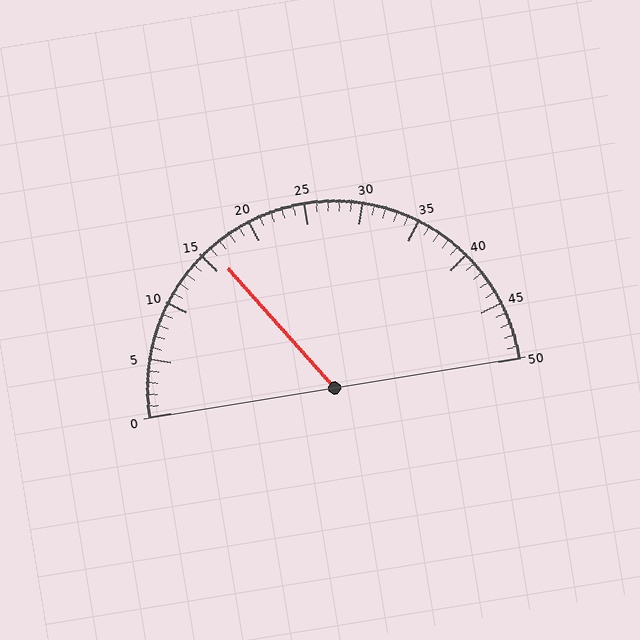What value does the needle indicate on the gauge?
The needle indicates approximately 16.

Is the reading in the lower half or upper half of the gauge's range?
The reading is in the lower half of the range (0 to 50).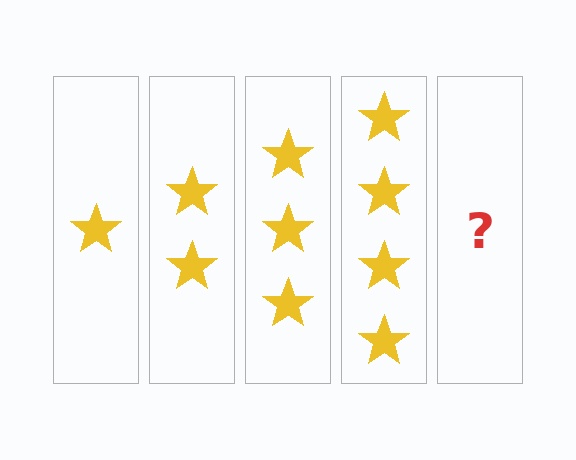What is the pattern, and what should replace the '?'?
The pattern is that each step adds one more star. The '?' should be 5 stars.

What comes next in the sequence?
The next element should be 5 stars.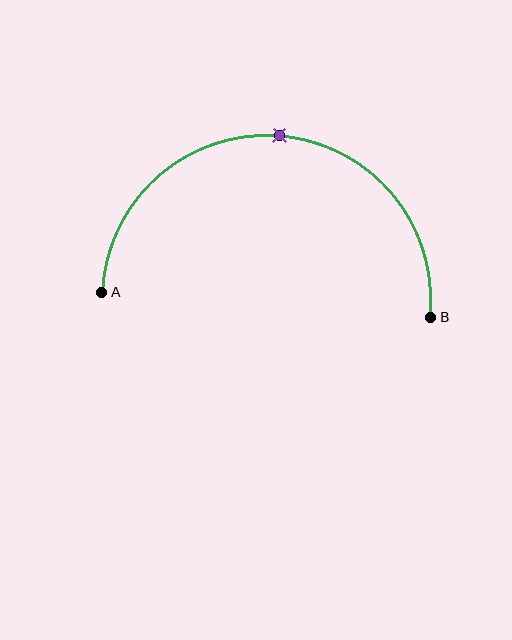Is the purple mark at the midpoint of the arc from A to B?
Yes. The purple mark lies on the arc at equal arc-length from both A and B — it is the arc midpoint.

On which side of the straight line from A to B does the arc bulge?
The arc bulges above the straight line connecting A and B.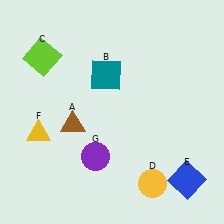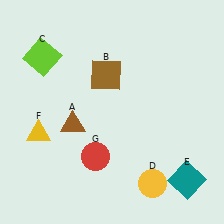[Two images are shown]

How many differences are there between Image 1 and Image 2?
There are 3 differences between the two images.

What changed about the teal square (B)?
In Image 1, B is teal. In Image 2, it changed to brown.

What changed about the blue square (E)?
In Image 1, E is blue. In Image 2, it changed to teal.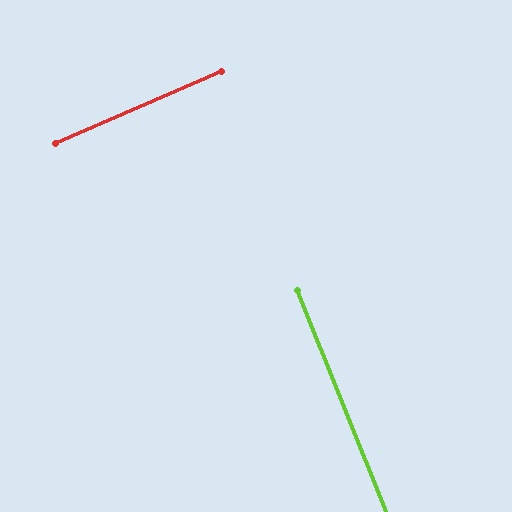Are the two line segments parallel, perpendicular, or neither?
Perpendicular — they meet at approximately 88°.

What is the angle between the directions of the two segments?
Approximately 88 degrees.